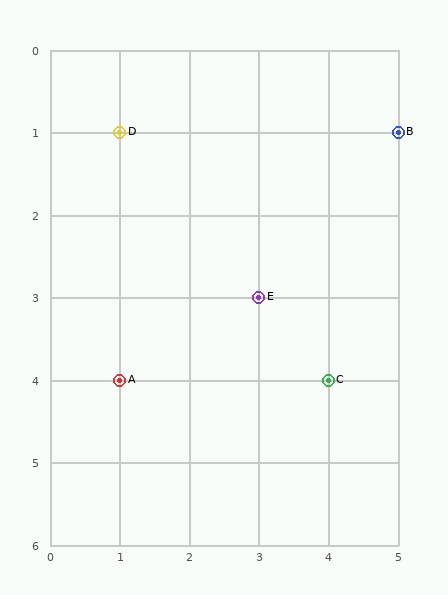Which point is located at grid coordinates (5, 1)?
Point B is at (5, 1).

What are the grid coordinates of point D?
Point D is at grid coordinates (1, 1).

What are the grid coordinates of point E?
Point E is at grid coordinates (3, 3).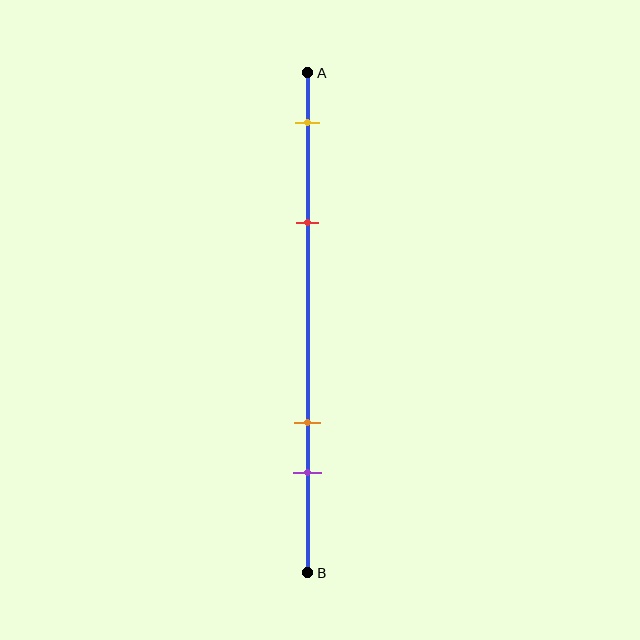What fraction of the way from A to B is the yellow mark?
The yellow mark is approximately 10% (0.1) of the way from A to B.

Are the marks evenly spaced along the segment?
No, the marks are not evenly spaced.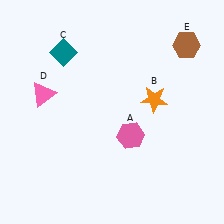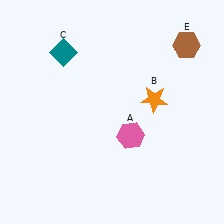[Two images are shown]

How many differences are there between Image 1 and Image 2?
There is 1 difference between the two images.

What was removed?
The pink triangle (D) was removed in Image 2.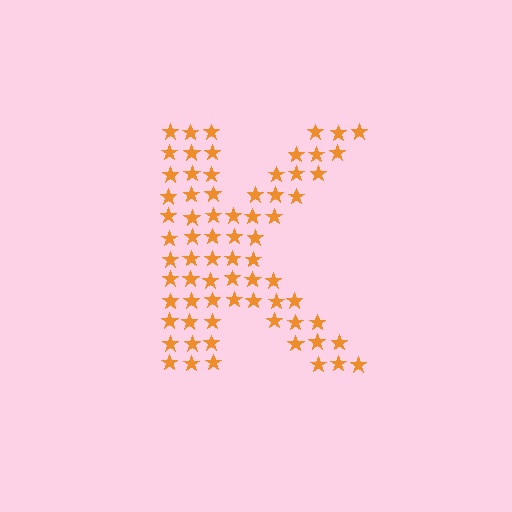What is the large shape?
The large shape is the letter K.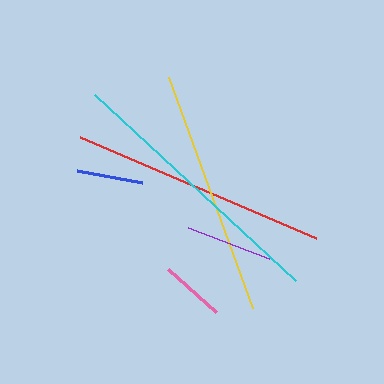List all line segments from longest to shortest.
From longest to shortest: cyan, red, yellow, purple, blue, pink.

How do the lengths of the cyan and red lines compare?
The cyan and red lines are approximately the same length.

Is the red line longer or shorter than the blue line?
The red line is longer than the blue line.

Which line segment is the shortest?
The pink line is the shortest at approximately 64 pixels.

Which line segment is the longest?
The cyan line is the longest at approximately 274 pixels.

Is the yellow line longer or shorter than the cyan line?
The cyan line is longer than the yellow line.